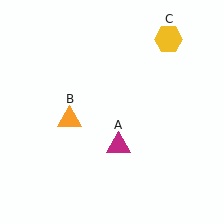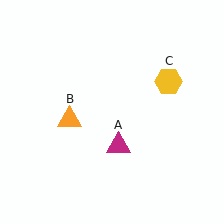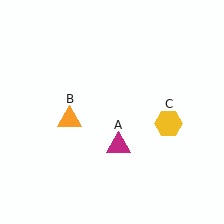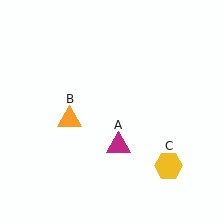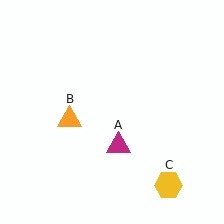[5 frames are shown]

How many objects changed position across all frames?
1 object changed position: yellow hexagon (object C).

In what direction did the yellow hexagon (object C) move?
The yellow hexagon (object C) moved down.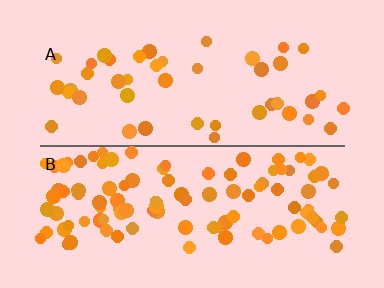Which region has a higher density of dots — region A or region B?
B (the bottom).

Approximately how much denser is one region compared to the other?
Approximately 2.3× — region B over region A.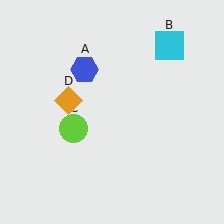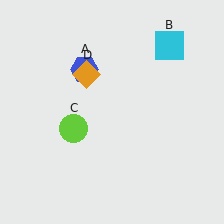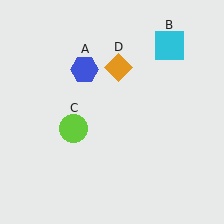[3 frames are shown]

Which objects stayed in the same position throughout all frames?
Blue hexagon (object A) and cyan square (object B) and lime circle (object C) remained stationary.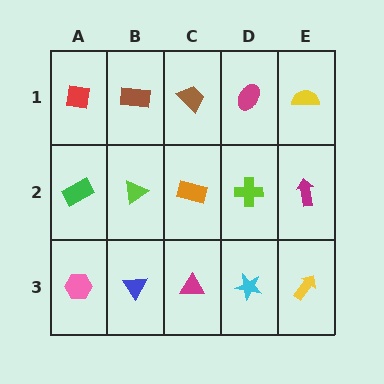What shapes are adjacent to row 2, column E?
A yellow semicircle (row 1, column E), a yellow arrow (row 3, column E), a lime cross (row 2, column D).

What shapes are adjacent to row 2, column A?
A red square (row 1, column A), a pink hexagon (row 3, column A), a lime triangle (row 2, column B).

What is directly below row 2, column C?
A magenta triangle.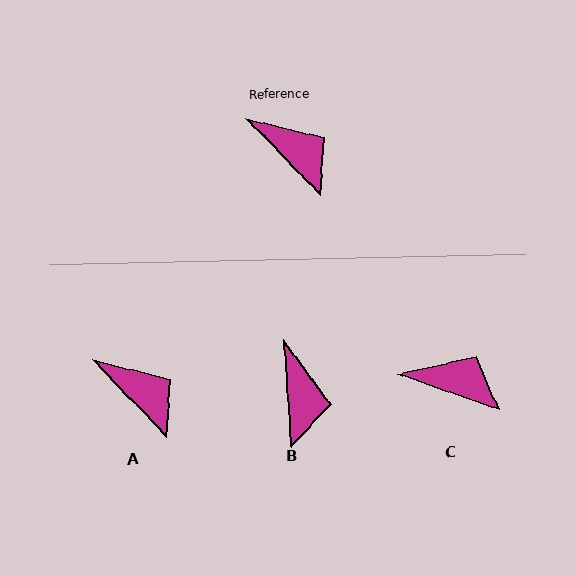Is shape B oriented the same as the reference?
No, it is off by about 40 degrees.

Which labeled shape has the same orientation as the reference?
A.